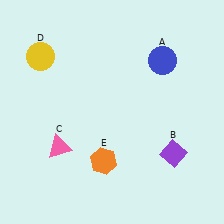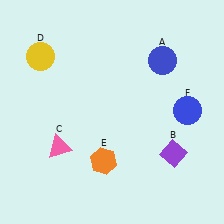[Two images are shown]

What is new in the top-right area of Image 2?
A blue circle (F) was added in the top-right area of Image 2.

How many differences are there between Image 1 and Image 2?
There is 1 difference between the two images.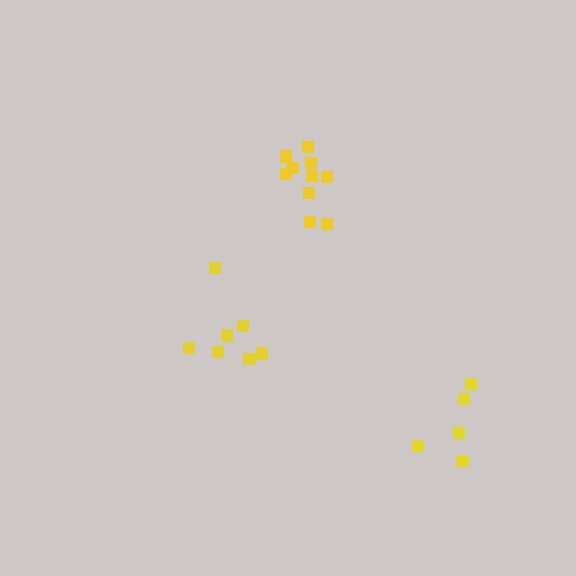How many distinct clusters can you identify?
There are 3 distinct clusters.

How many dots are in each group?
Group 1: 10 dots, Group 2: 7 dots, Group 3: 5 dots (22 total).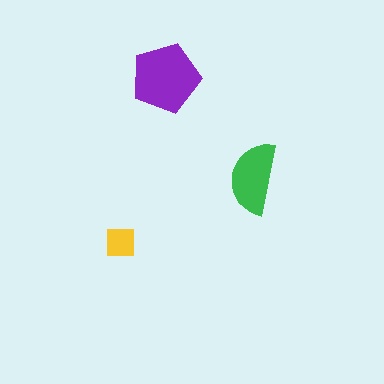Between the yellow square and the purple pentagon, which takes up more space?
The purple pentagon.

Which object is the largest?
The purple pentagon.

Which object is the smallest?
The yellow square.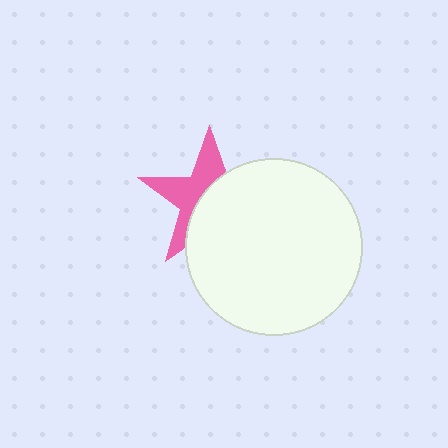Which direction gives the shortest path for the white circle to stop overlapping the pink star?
Moving toward the lower-right gives the shortest separation.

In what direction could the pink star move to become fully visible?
The pink star could move toward the upper-left. That would shift it out from behind the white circle entirely.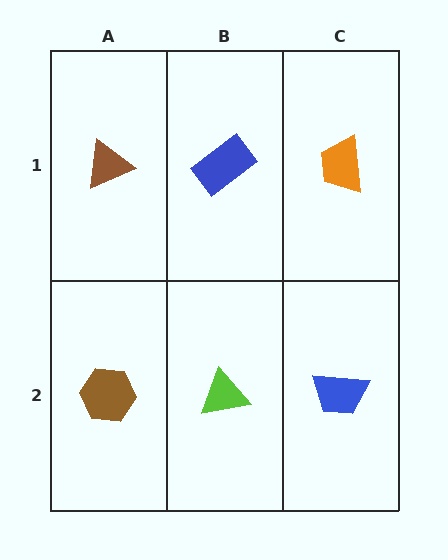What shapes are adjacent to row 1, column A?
A brown hexagon (row 2, column A), a blue rectangle (row 1, column B).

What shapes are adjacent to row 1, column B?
A lime triangle (row 2, column B), a brown triangle (row 1, column A), an orange trapezoid (row 1, column C).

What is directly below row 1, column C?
A blue trapezoid.